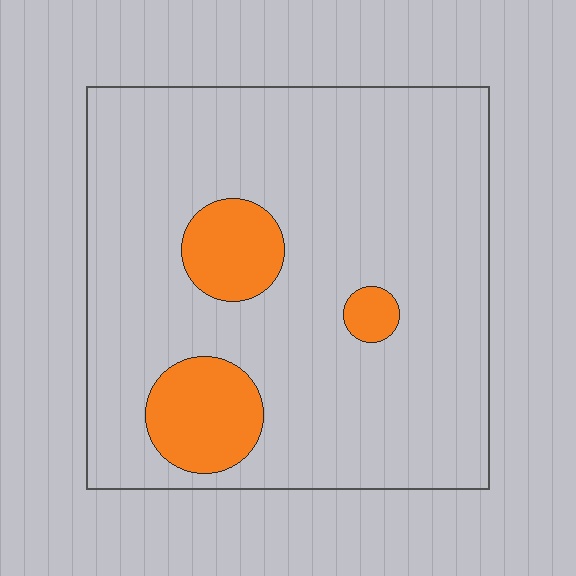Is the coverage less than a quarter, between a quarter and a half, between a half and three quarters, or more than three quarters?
Less than a quarter.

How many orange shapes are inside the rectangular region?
3.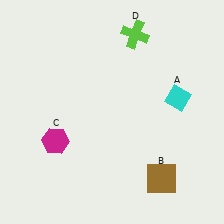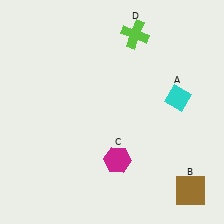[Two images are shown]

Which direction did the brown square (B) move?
The brown square (B) moved right.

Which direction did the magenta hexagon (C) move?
The magenta hexagon (C) moved right.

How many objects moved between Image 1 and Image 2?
2 objects moved between the two images.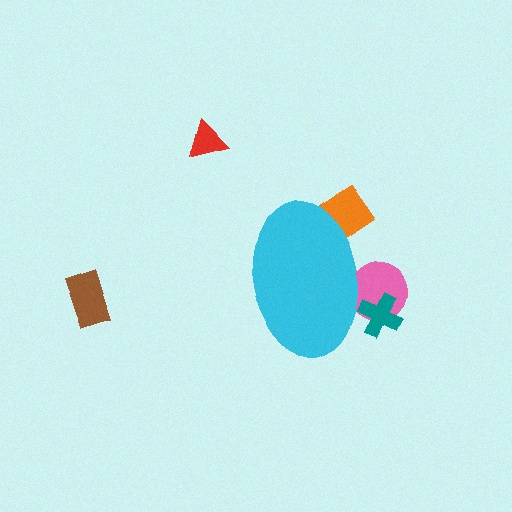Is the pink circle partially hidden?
Yes, the pink circle is partially hidden behind the cyan ellipse.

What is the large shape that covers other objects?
A cyan ellipse.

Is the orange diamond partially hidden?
Yes, the orange diamond is partially hidden behind the cyan ellipse.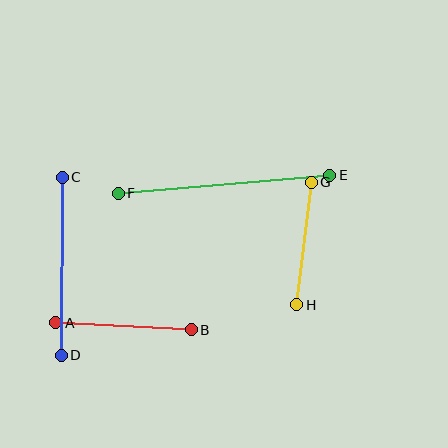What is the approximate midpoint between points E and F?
The midpoint is at approximately (224, 184) pixels.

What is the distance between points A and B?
The distance is approximately 136 pixels.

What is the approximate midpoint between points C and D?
The midpoint is at approximately (62, 266) pixels.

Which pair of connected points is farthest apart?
Points E and F are farthest apart.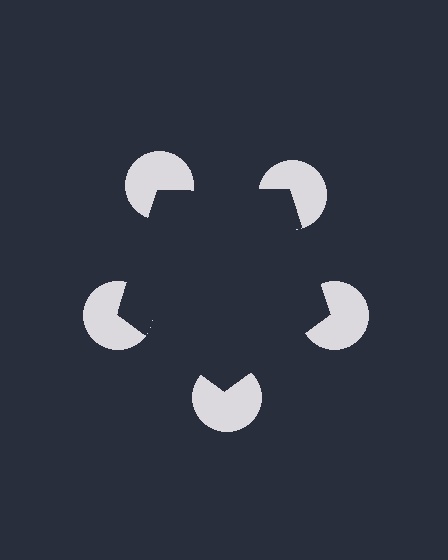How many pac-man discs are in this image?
There are 5 — one at each vertex of the illusory pentagon.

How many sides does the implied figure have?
5 sides.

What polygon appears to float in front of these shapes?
An illusory pentagon — its edges are inferred from the aligned wedge cuts in the pac-man discs, not physically drawn.